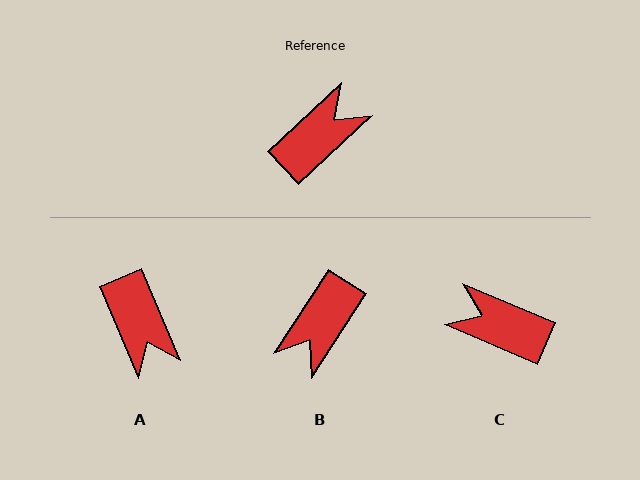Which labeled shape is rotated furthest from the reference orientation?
B, about 166 degrees away.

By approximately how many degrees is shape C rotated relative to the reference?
Approximately 114 degrees counter-clockwise.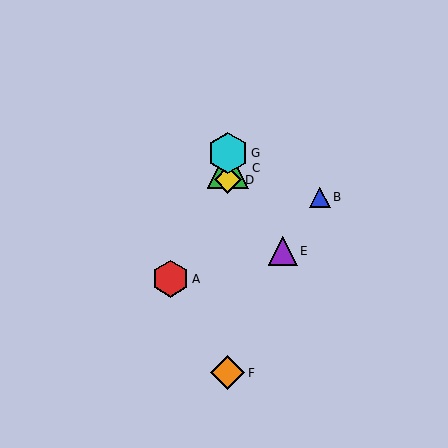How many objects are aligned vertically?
4 objects (C, D, F, G) are aligned vertically.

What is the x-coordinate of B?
Object B is at x≈320.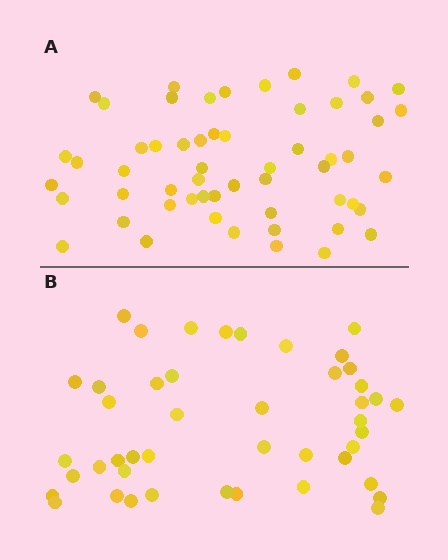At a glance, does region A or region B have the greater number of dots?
Region A (the top region) has more dots.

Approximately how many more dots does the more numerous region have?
Region A has roughly 12 or so more dots than region B.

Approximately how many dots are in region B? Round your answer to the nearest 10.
About 40 dots. (The exact count is 45, which rounds to 40.)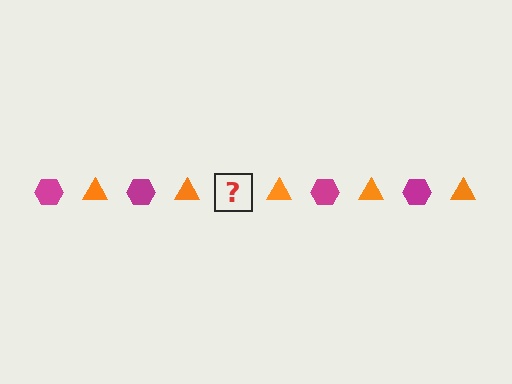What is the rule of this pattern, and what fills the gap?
The rule is that the pattern alternates between magenta hexagon and orange triangle. The gap should be filled with a magenta hexagon.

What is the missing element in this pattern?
The missing element is a magenta hexagon.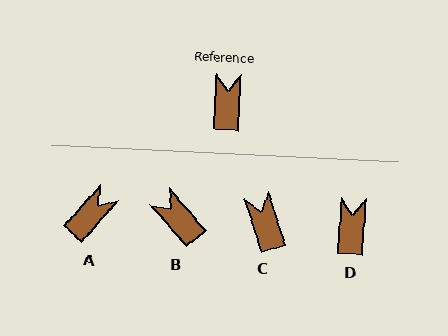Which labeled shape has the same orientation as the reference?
D.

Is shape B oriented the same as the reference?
No, it is off by about 44 degrees.